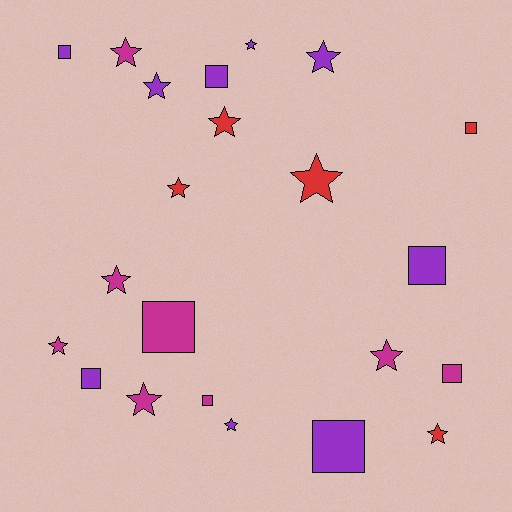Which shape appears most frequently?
Star, with 13 objects.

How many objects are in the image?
There are 22 objects.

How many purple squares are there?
There are 5 purple squares.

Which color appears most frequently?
Purple, with 9 objects.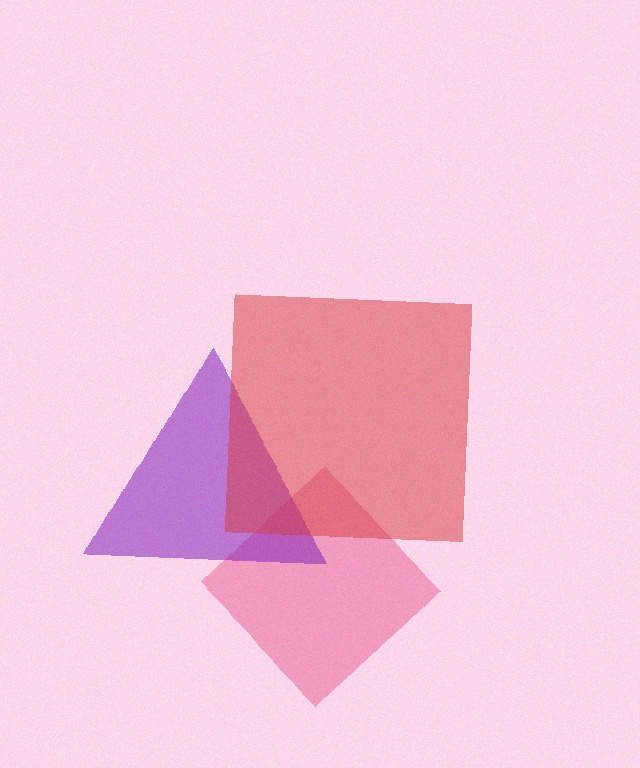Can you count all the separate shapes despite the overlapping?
Yes, there are 3 separate shapes.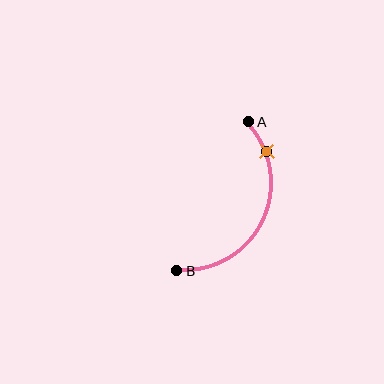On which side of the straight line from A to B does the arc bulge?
The arc bulges to the right of the straight line connecting A and B.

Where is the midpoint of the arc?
The arc midpoint is the point on the curve farthest from the straight line joining A and B. It sits to the right of that line.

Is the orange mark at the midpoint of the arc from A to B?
No. The orange mark lies on the arc but is closer to endpoint A. The arc midpoint would be at the point on the curve equidistant along the arc from both A and B.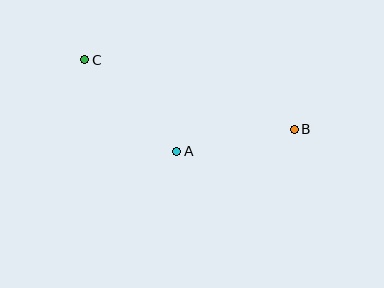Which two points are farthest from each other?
Points B and C are farthest from each other.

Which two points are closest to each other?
Points A and B are closest to each other.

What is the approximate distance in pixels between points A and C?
The distance between A and C is approximately 129 pixels.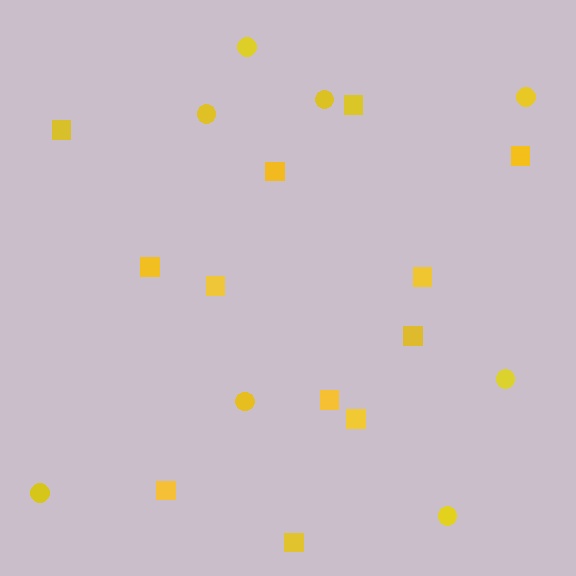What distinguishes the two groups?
There are 2 groups: one group of squares (12) and one group of circles (8).